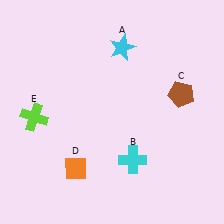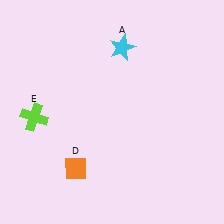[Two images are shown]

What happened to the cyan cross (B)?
The cyan cross (B) was removed in Image 2. It was in the bottom-right area of Image 1.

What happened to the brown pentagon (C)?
The brown pentagon (C) was removed in Image 2. It was in the top-right area of Image 1.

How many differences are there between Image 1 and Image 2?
There are 2 differences between the two images.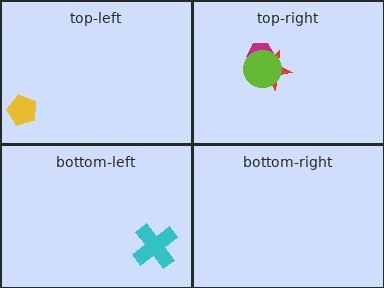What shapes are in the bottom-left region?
The cyan cross.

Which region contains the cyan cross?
The bottom-left region.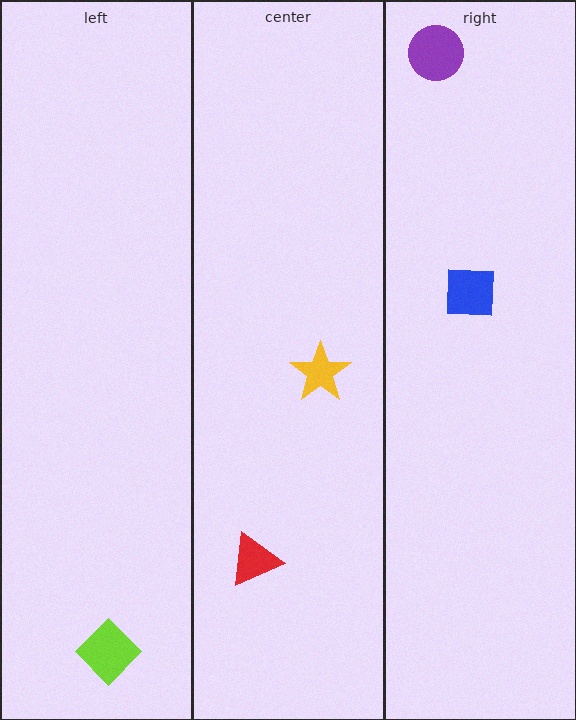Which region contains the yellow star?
The center region.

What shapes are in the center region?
The red triangle, the yellow star.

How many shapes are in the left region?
1.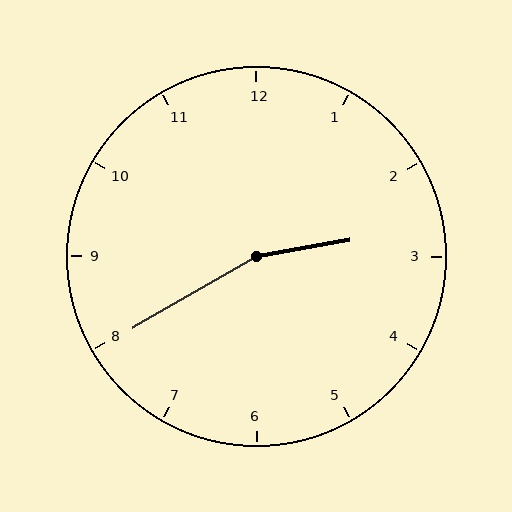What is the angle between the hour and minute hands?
Approximately 160 degrees.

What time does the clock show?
2:40.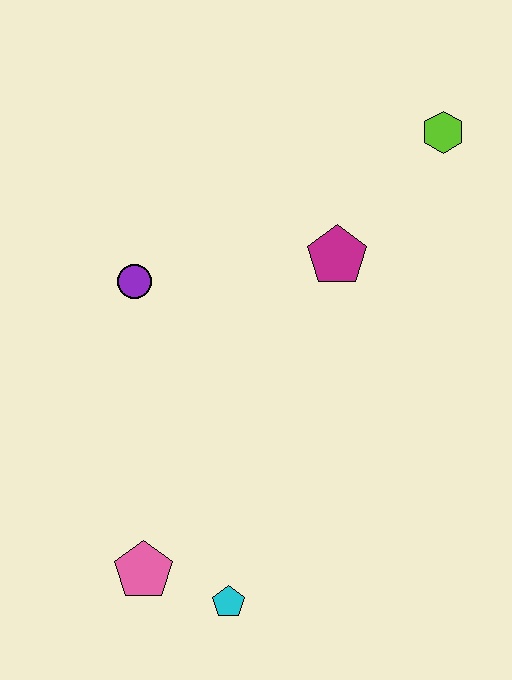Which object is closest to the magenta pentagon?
The lime hexagon is closest to the magenta pentagon.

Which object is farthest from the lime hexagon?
The pink pentagon is farthest from the lime hexagon.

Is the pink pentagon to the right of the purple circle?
Yes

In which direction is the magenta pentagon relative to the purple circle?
The magenta pentagon is to the right of the purple circle.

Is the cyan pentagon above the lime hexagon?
No